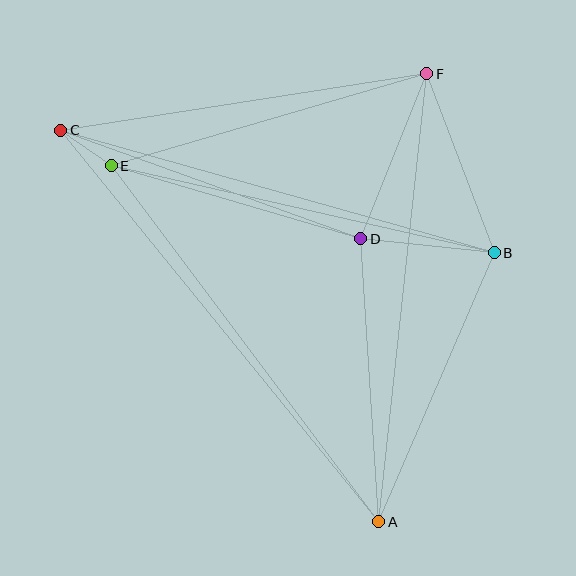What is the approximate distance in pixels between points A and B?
The distance between A and B is approximately 293 pixels.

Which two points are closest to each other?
Points C and E are closest to each other.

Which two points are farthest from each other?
Points A and C are farthest from each other.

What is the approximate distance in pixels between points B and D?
The distance between B and D is approximately 134 pixels.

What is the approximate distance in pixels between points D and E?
The distance between D and E is approximately 260 pixels.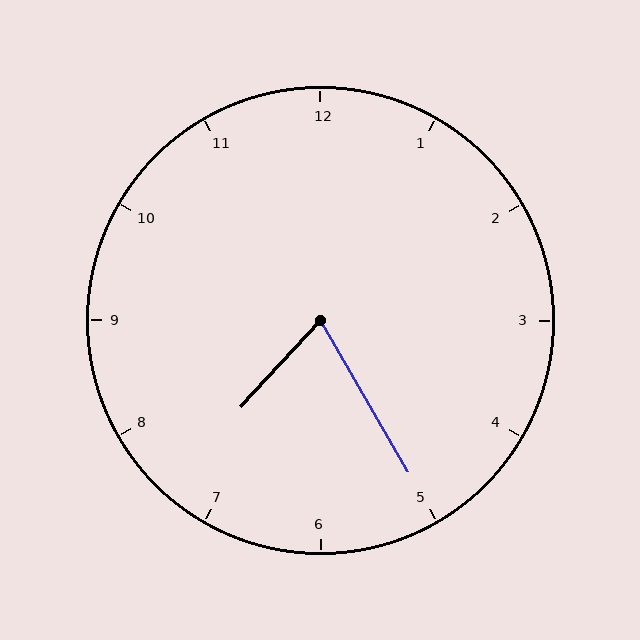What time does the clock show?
7:25.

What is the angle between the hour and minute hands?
Approximately 72 degrees.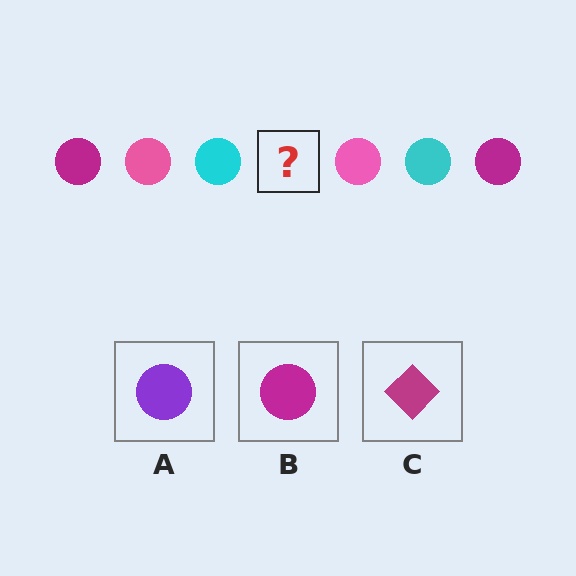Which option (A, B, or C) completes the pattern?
B.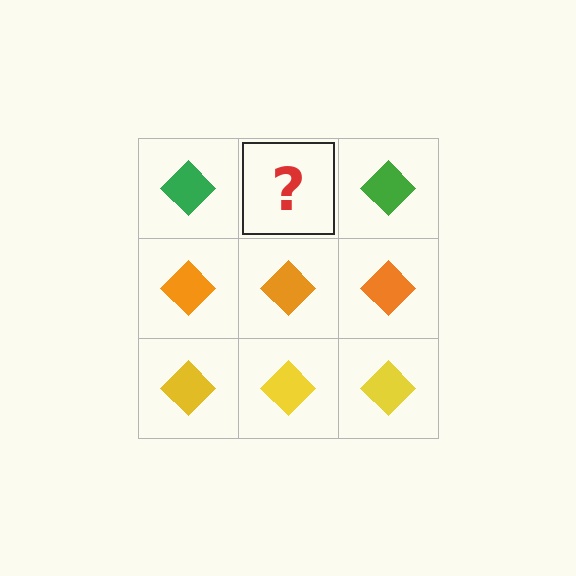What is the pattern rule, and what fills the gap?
The rule is that each row has a consistent color. The gap should be filled with a green diamond.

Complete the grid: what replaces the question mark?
The question mark should be replaced with a green diamond.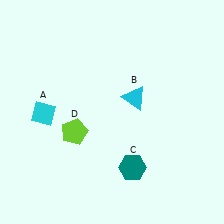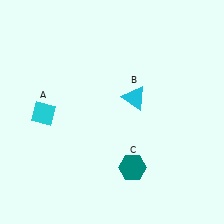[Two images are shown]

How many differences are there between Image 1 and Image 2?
There is 1 difference between the two images.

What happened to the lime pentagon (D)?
The lime pentagon (D) was removed in Image 2. It was in the bottom-left area of Image 1.